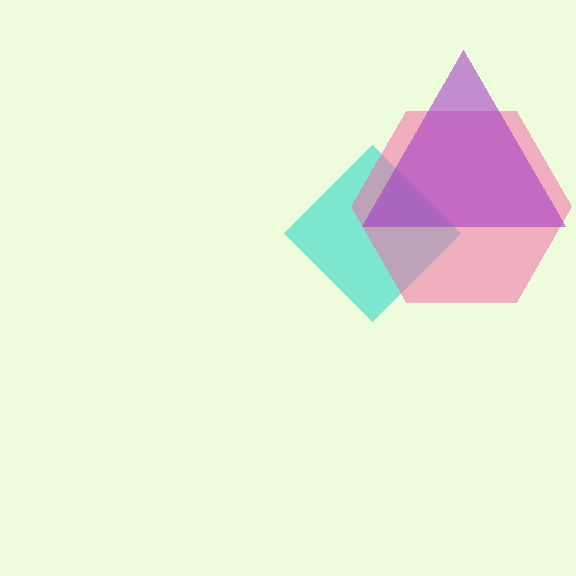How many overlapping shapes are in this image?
There are 3 overlapping shapes in the image.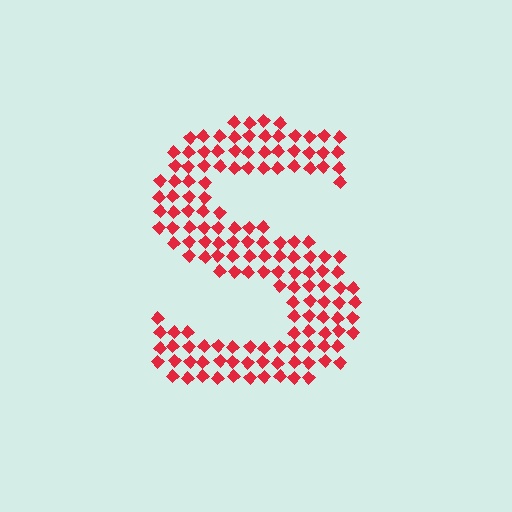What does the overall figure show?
The overall figure shows the letter S.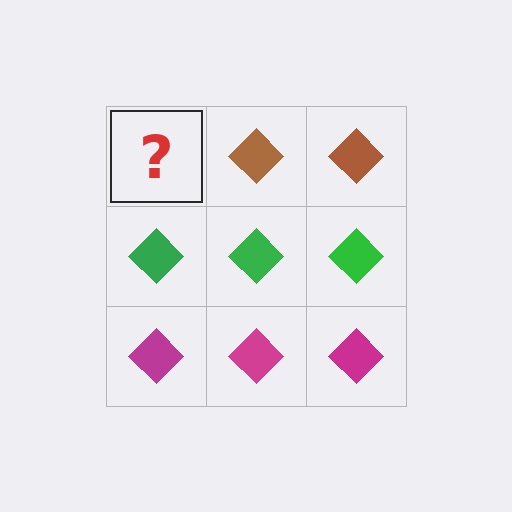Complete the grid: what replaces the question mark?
The question mark should be replaced with a brown diamond.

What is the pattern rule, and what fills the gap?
The rule is that each row has a consistent color. The gap should be filled with a brown diamond.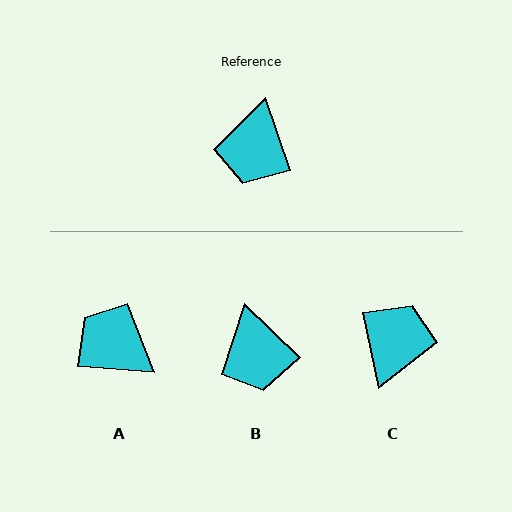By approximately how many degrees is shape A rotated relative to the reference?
Approximately 113 degrees clockwise.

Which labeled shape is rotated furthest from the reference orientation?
C, about 173 degrees away.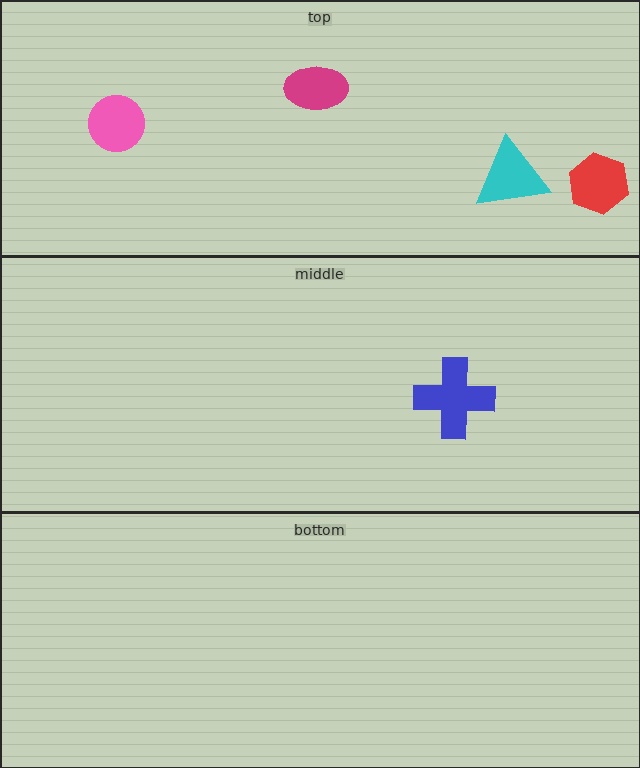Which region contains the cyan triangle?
The top region.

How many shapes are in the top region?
4.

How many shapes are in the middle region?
1.